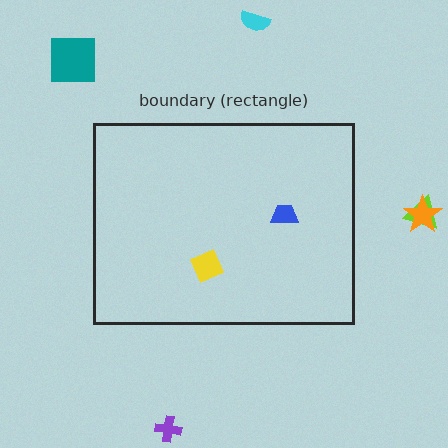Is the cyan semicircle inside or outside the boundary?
Outside.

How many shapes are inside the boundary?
2 inside, 5 outside.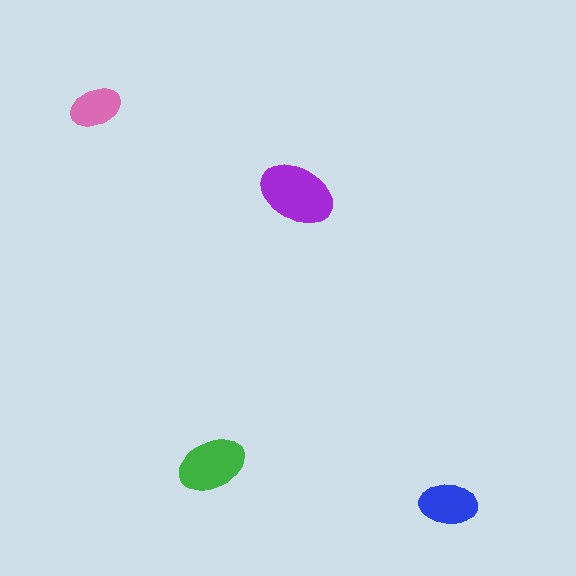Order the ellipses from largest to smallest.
the purple one, the green one, the blue one, the pink one.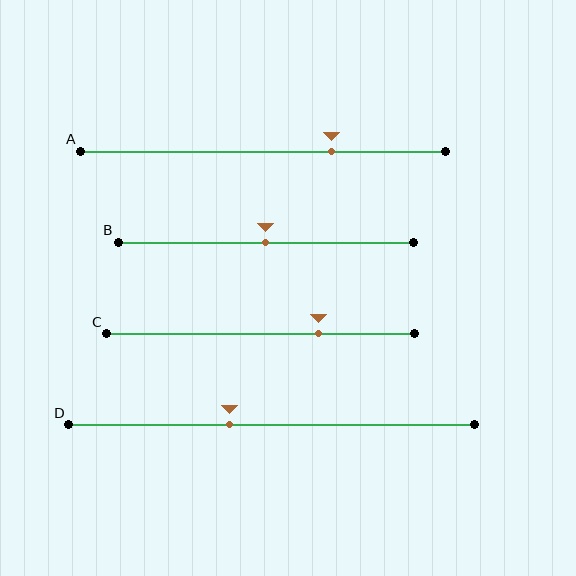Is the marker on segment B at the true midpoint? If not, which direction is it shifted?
Yes, the marker on segment B is at the true midpoint.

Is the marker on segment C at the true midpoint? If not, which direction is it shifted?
No, the marker on segment C is shifted to the right by about 19% of the segment length.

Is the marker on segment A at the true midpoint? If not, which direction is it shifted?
No, the marker on segment A is shifted to the right by about 19% of the segment length.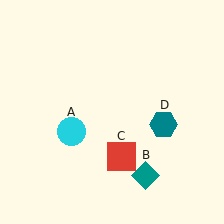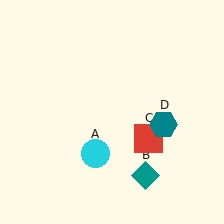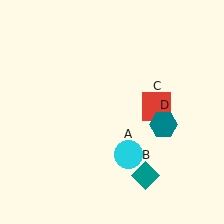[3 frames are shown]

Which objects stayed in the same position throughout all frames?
Teal diamond (object B) and teal hexagon (object D) remained stationary.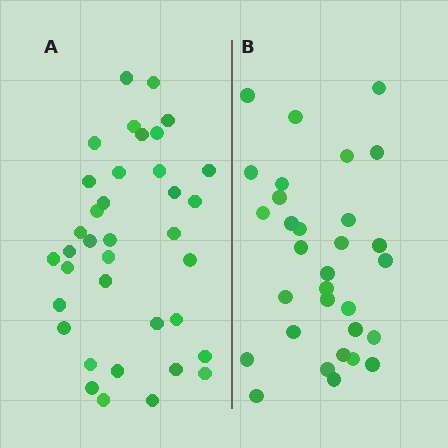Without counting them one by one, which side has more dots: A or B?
Region A (the left region) has more dots.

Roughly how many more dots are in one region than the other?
Region A has about 6 more dots than region B.